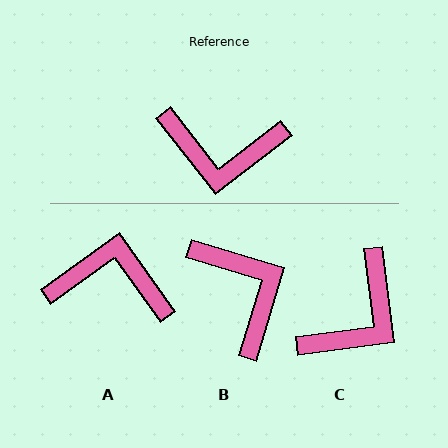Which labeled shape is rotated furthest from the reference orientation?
A, about 178 degrees away.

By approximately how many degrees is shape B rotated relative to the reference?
Approximately 125 degrees counter-clockwise.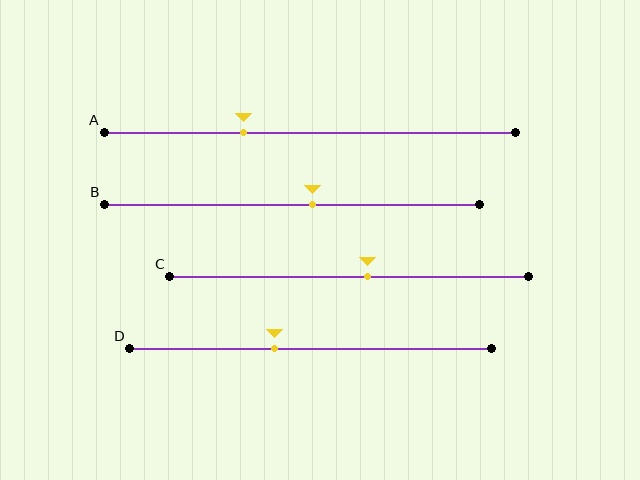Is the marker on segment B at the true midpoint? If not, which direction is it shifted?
No, the marker on segment B is shifted to the right by about 5% of the segment length.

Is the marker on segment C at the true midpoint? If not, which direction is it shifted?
No, the marker on segment C is shifted to the right by about 5% of the segment length.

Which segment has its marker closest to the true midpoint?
Segment C has its marker closest to the true midpoint.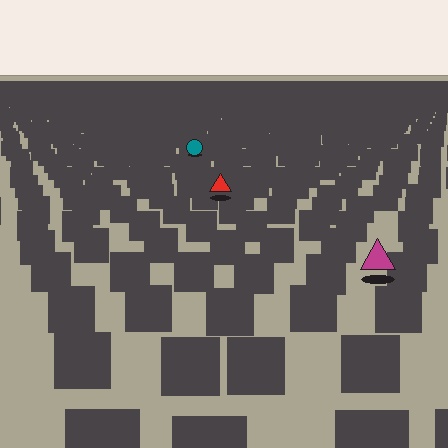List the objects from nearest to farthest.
From nearest to farthest: the magenta triangle, the red triangle, the teal circle.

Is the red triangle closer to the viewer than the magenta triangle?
No. The magenta triangle is closer — you can tell from the texture gradient: the ground texture is coarser near it.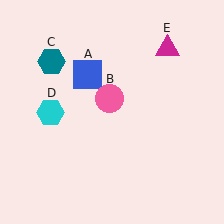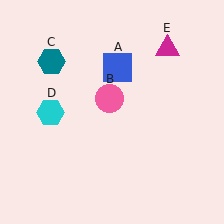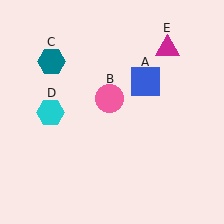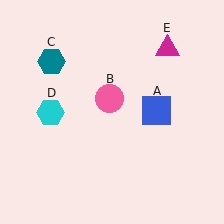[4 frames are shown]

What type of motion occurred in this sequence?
The blue square (object A) rotated clockwise around the center of the scene.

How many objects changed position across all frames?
1 object changed position: blue square (object A).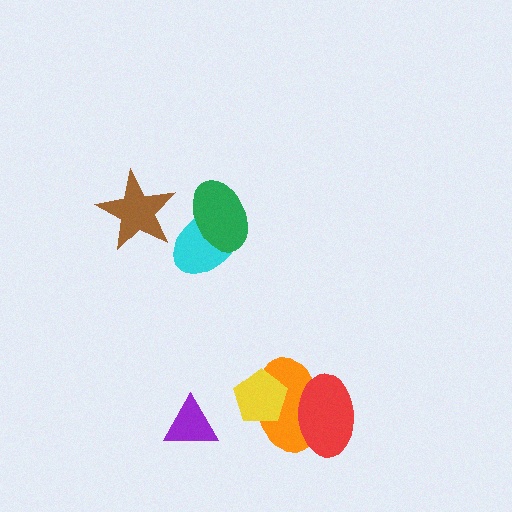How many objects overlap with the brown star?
0 objects overlap with the brown star.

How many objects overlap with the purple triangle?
0 objects overlap with the purple triangle.